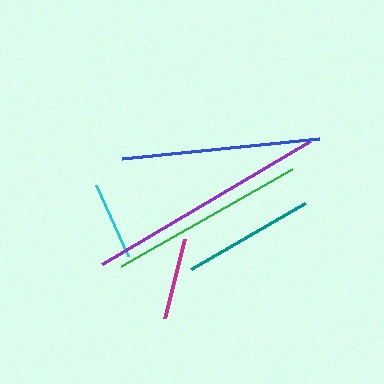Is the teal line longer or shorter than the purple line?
The purple line is longer than the teal line.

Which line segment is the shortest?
The cyan line is the shortest at approximately 79 pixels.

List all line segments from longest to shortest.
From longest to shortest: purple, blue, green, teal, magenta, cyan.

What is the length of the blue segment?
The blue segment is approximately 197 pixels long.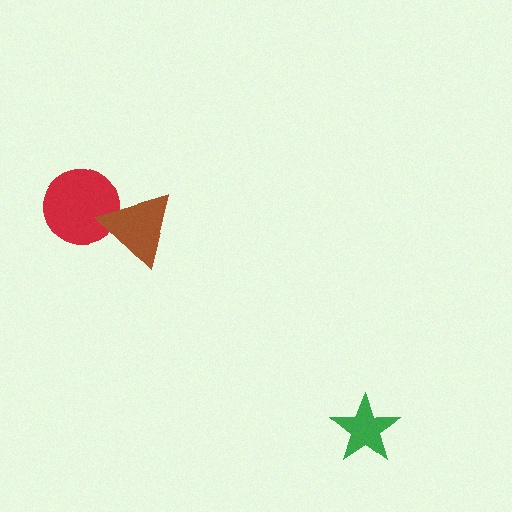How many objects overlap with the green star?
0 objects overlap with the green star.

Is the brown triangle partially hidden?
No, no other shape covers it.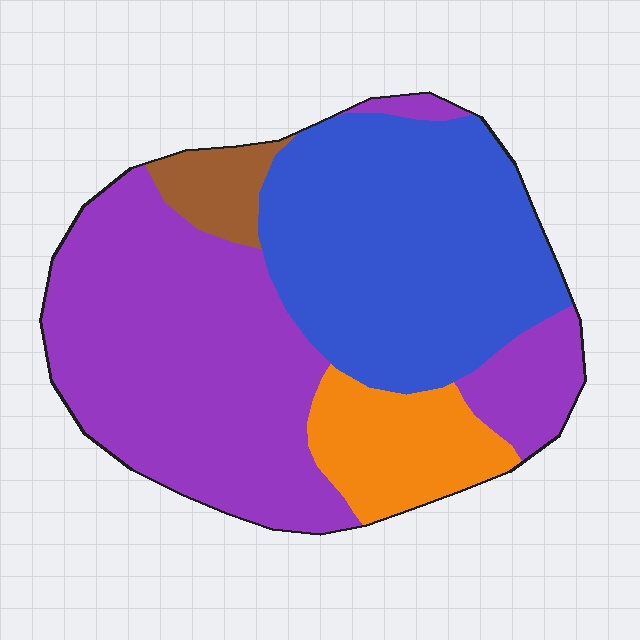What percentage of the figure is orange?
Orange takes up about one eighth (1/8) of the figure.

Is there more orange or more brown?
Orange.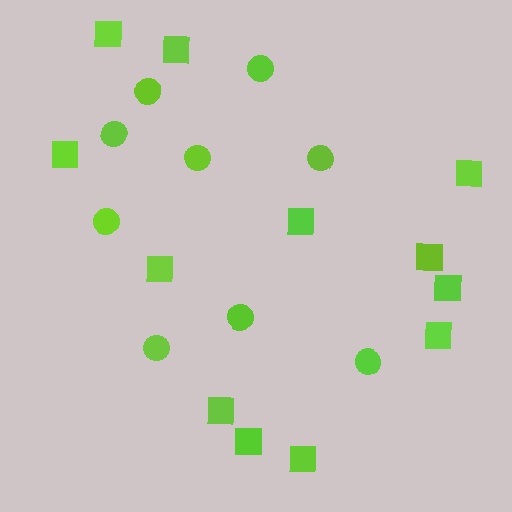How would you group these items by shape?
There are 2 groups: one group of circles (9) and one group of squares (12).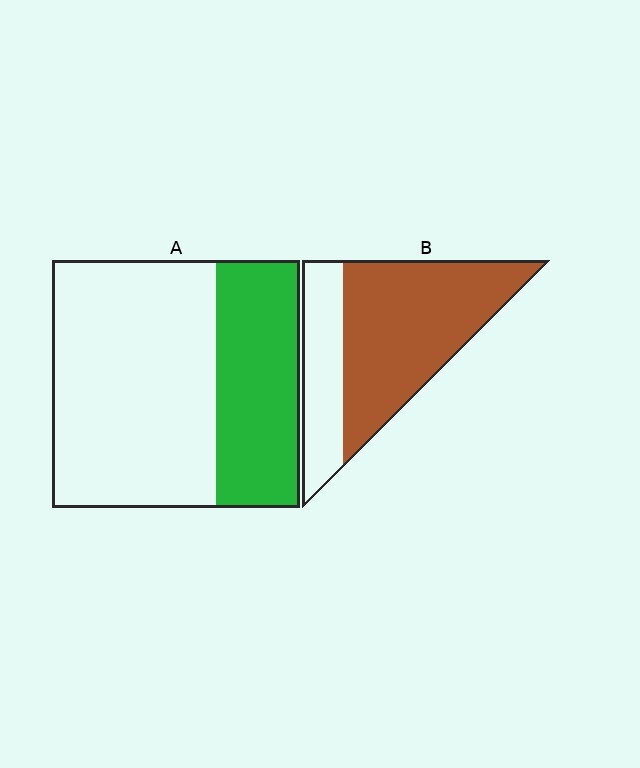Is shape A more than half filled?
No.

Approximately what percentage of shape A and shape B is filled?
A is approximately 35% and B is approximately 70%.